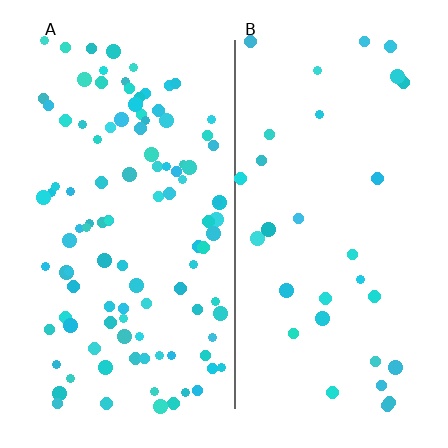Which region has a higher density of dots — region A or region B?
A (the left).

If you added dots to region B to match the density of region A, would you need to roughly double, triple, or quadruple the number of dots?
Approximately triple.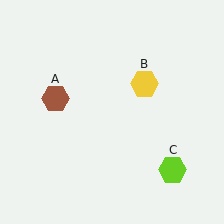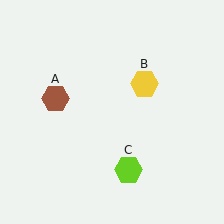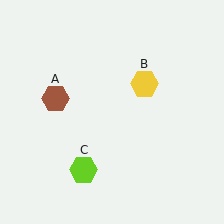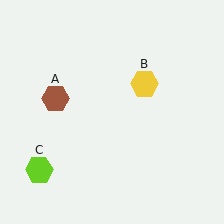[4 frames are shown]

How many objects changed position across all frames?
1 object changed position: lime hexagon (object C).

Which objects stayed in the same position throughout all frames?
Brown hexagon (object A) and yellow hexagon (object B) remained stationary.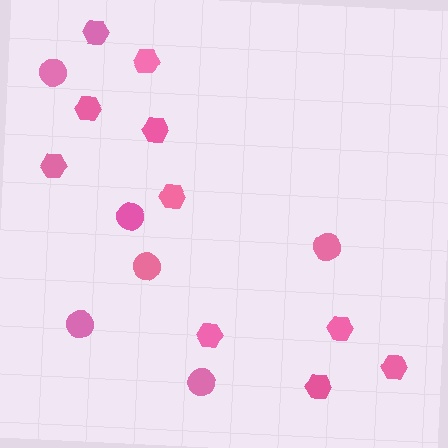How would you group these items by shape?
There are 2 groups: one group of circles (6) and one group of hexagons (10).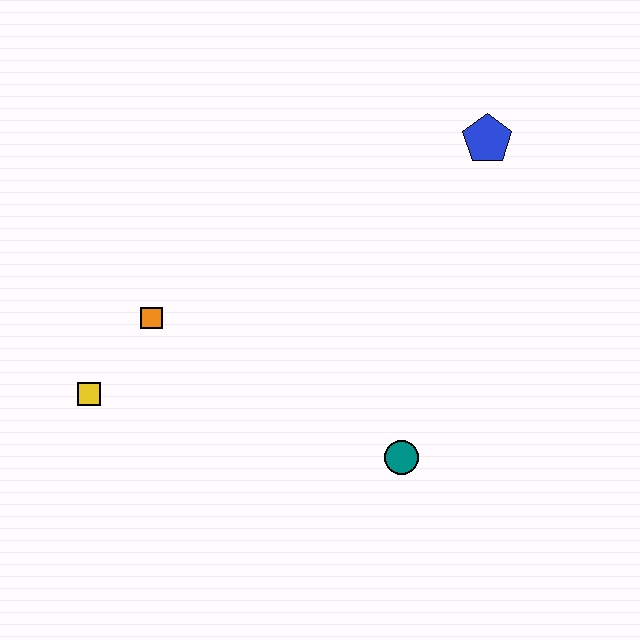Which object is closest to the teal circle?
The orange square is closest to the teal circle.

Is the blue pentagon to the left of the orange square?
No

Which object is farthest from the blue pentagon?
The yellow square is farthest from the blue pentagon.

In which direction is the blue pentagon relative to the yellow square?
The blue pentagon is to the right of the yellow square.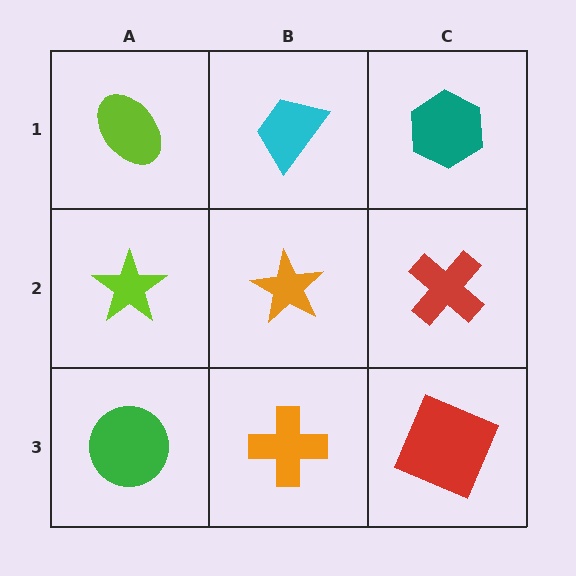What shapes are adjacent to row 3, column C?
A red cross (row 2, column C), an orange cross (row 3, column B).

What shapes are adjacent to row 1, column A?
A lime star (row 2, column A), a cyan trapezoid (row 1, column B).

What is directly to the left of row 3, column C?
An orange cross.